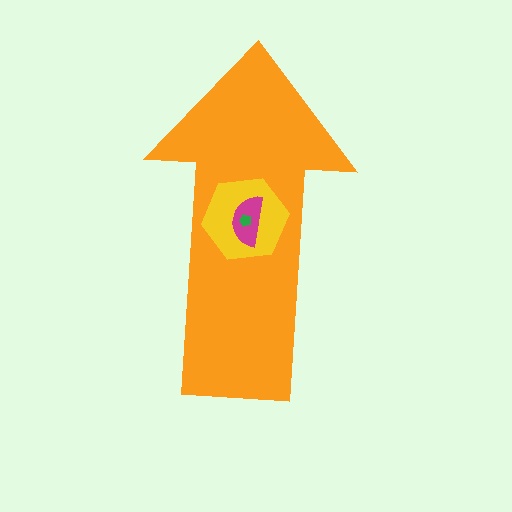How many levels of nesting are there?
4.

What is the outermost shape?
The orange arrow.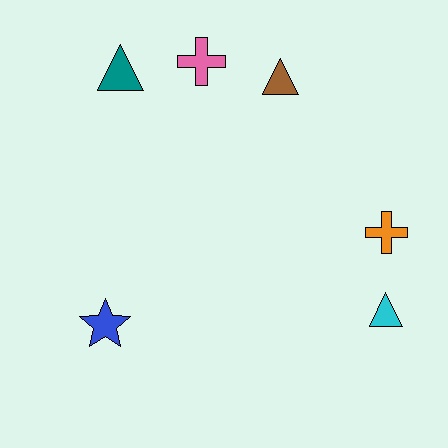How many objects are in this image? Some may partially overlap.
There are 6 objects.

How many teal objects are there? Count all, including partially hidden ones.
There is 1 teal object.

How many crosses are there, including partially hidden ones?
There are 2 crosses.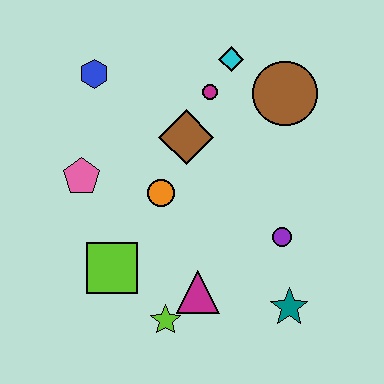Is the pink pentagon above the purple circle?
Yes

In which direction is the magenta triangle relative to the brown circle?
The magenta triangle is below the brown circle.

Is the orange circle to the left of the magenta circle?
Yes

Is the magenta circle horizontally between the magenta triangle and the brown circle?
Yes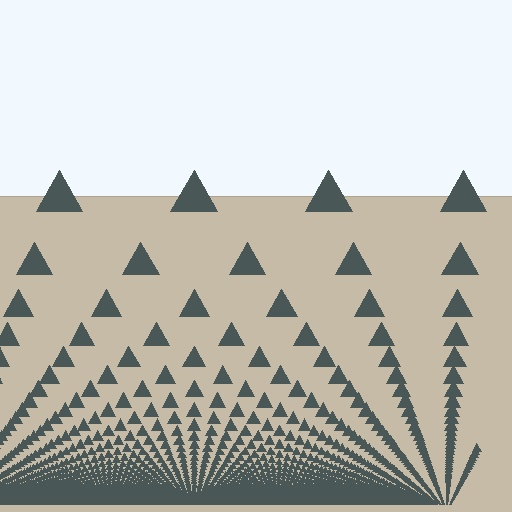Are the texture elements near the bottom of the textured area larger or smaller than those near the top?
Smaller. The gradient is inverted — elements near the bottom are smaller and denser.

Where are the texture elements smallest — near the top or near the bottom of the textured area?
Near the bottom.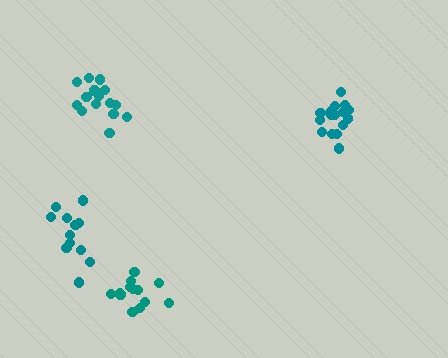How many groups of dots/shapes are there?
There are 4 groups.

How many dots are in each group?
Group 1: 12 dots, Group 2: 13 dots, Group 3: 16 dots, Group 4: 15 dots (56 total).